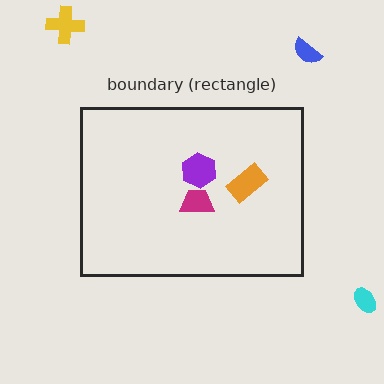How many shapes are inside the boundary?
3 inside, 3 outside.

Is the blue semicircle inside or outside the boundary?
Outside.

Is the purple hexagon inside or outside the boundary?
Inside.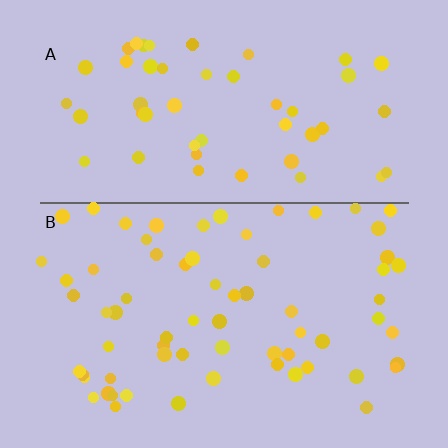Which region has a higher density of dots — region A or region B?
B (the bottom).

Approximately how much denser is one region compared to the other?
Approximately 1.3× — region B over region A.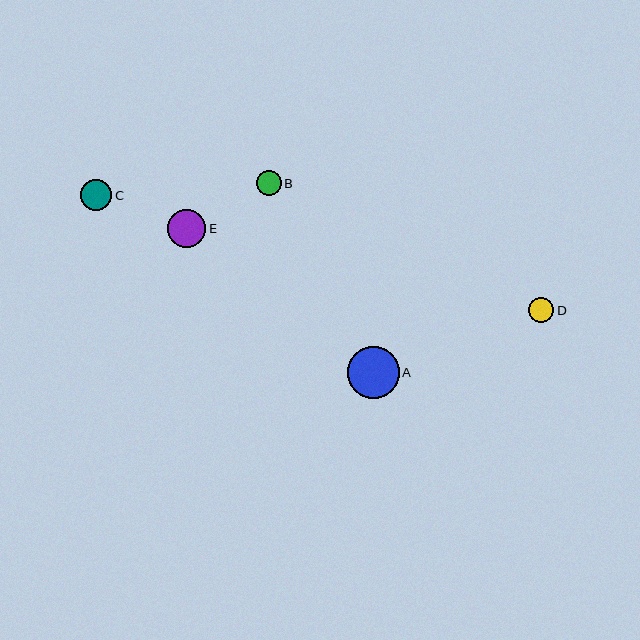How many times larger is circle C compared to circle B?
Circle C is approximately 1.2 times the size of circle B.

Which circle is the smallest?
Circle B is the smallest with a size of approximately 25 pixels.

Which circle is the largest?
Circle A is the largest with a size of approximately 52 pixels.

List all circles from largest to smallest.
From largest to smallest: A, E, C, D, B.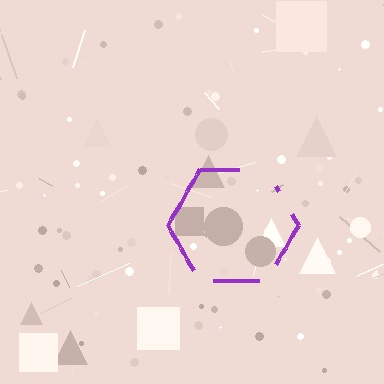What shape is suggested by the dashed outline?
The dashed outline suggests a hexagon.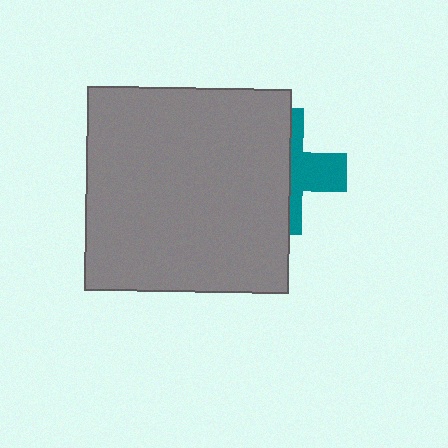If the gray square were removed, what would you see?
You would see the complete teal cross.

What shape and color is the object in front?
The object in front is a gray square.